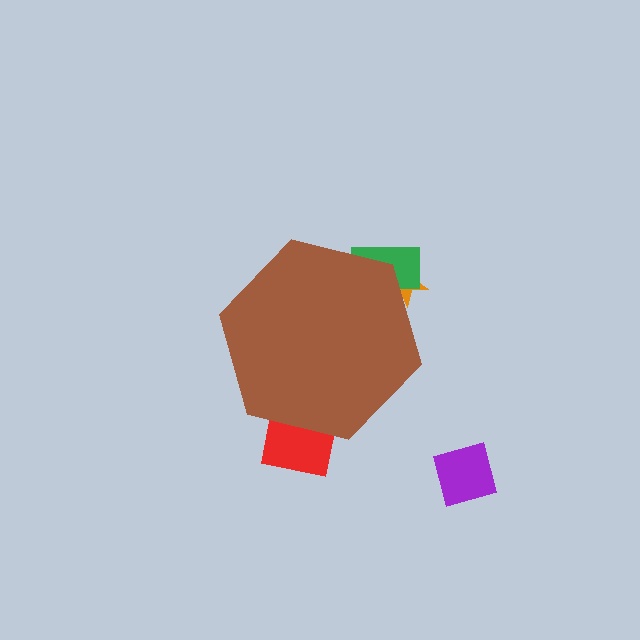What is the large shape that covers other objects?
A brown hexagon.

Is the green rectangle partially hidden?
Yes, the green rectangle is partially hidden behind the brown hexagon.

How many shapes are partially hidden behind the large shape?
3 shapes are partially hidden.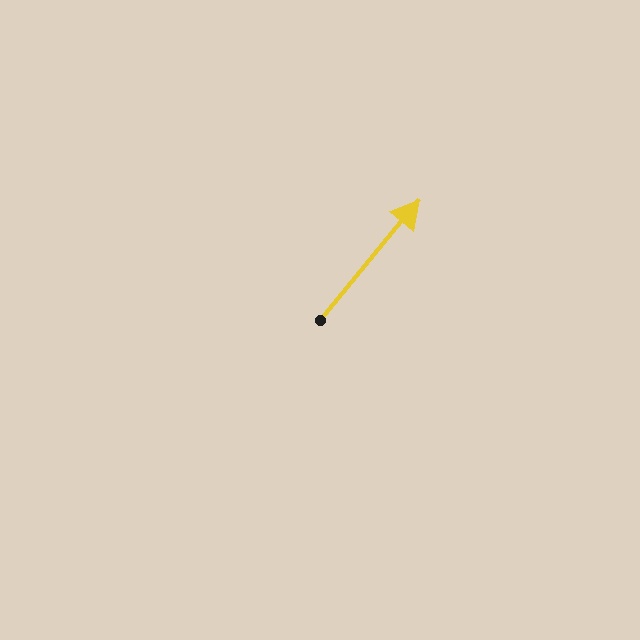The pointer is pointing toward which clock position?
Roughly 1 o'clock.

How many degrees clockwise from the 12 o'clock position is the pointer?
Approximately 39 degrees.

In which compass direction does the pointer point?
Northeast.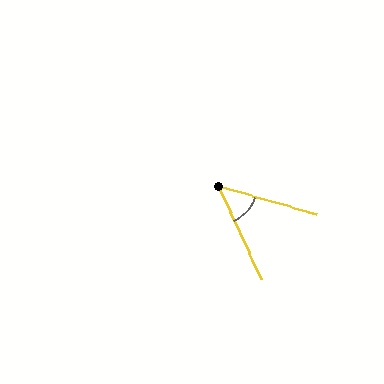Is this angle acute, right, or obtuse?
It is acute.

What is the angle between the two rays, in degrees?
Approximately 49 degrees.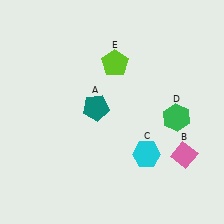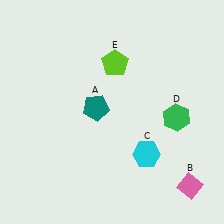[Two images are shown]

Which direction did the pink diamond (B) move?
The pink diamond (B) moved down.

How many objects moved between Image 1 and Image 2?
1 object moved between the two images.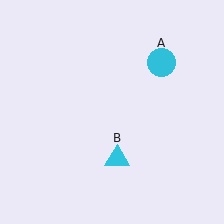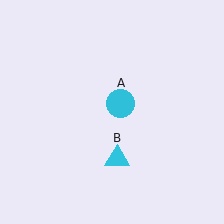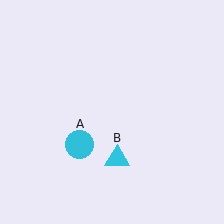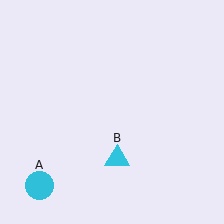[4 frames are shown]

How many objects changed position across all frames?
1 object changed position: cyan circle (object A).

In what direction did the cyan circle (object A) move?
The cyan circle (object A) moved down and to the left.